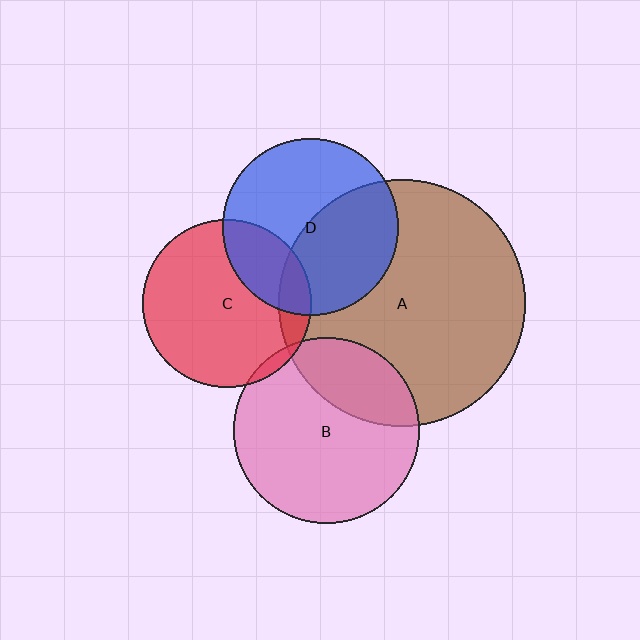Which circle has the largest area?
Circle A (brown).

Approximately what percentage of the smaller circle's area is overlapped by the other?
Approximately 10%.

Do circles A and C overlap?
Yes.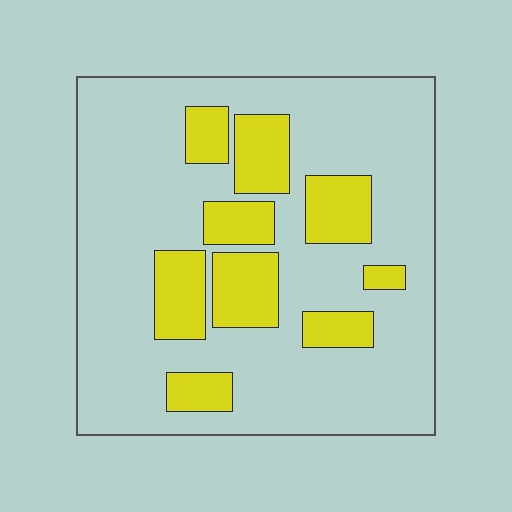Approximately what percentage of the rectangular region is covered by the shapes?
Approximately 25%.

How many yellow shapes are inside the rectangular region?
9.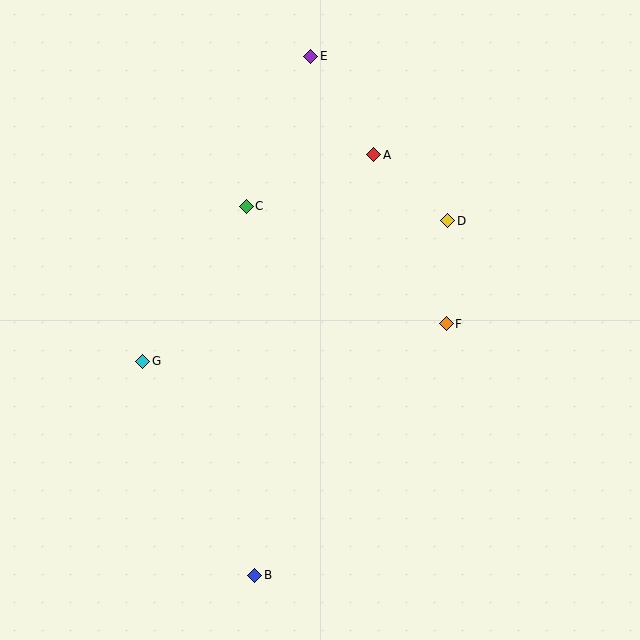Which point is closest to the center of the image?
Point F at (446, 324) is closest to the center.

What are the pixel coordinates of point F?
Point F is at (446, 324).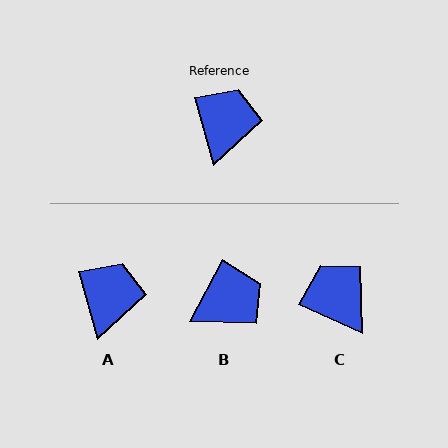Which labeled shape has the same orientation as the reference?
A.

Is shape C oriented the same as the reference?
No, it is off by about 50 degrees.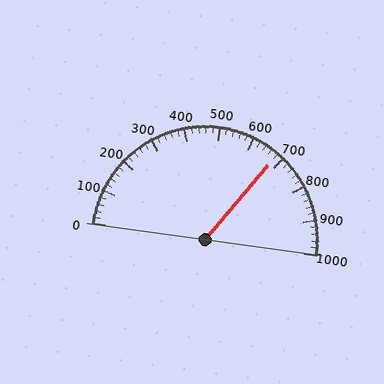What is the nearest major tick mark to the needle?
The nearest major tick mark is 700.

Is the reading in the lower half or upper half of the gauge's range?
The reading is in the upper half of the range (0 to 1000).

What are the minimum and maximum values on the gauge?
The gauge ranges from 0 to 1000.